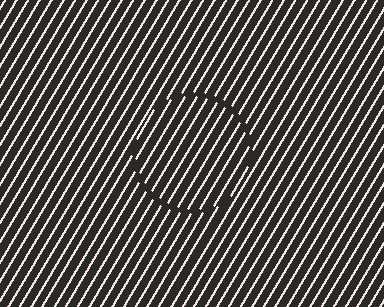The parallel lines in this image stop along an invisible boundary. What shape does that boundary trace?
An illusory circle. The interior of the shape contains the same grating, shifted by half a period — the contour is defined by the phase discontinuity where line-ends from the inner and outer gratings abut.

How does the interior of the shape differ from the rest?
The interior of the shape contains the same grating, shifted by half a period — the contour is defined by the phase discontinuity where line-ends from the inner and outer gratings abut.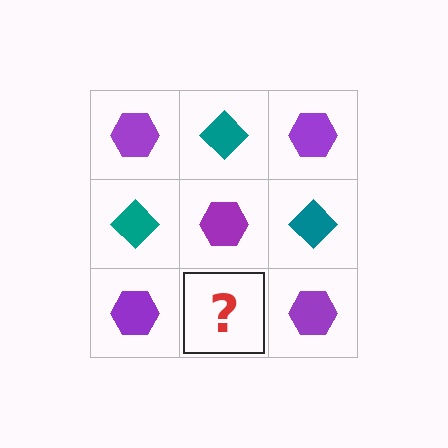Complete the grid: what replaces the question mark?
The question mark should be replaced with a teal diamond.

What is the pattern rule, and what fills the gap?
The rule is that it alternates purple hexagon and teal diamond in a checkerboard pattern. The gap should be filled with a teal diamond.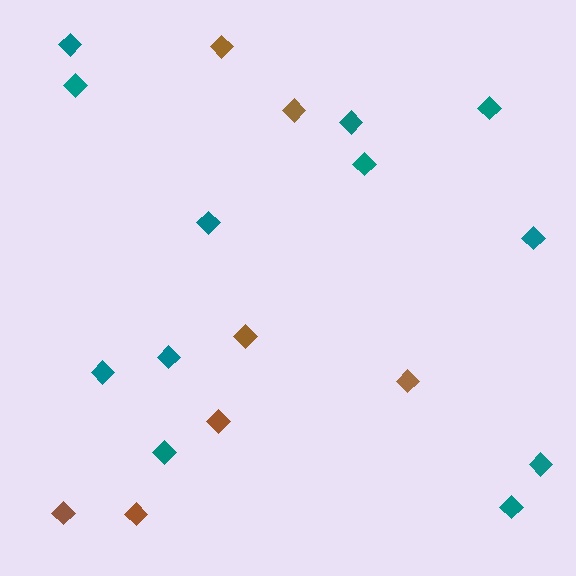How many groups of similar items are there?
There are 2 groups: one group of brown diamonds (7) and one group of teal diamonds (12).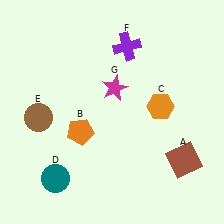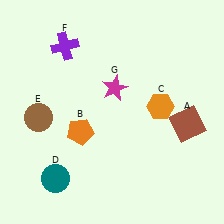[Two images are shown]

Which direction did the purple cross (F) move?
The purple cross (F) moved left.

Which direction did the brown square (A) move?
The brown square (A) moved up.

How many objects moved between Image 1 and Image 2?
2 objects moved between the two images.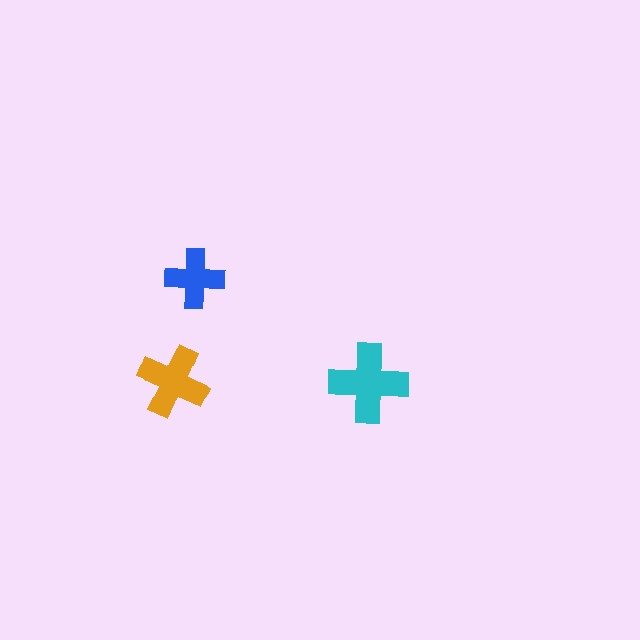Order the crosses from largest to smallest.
the cyan one, the orange one, the blue one.